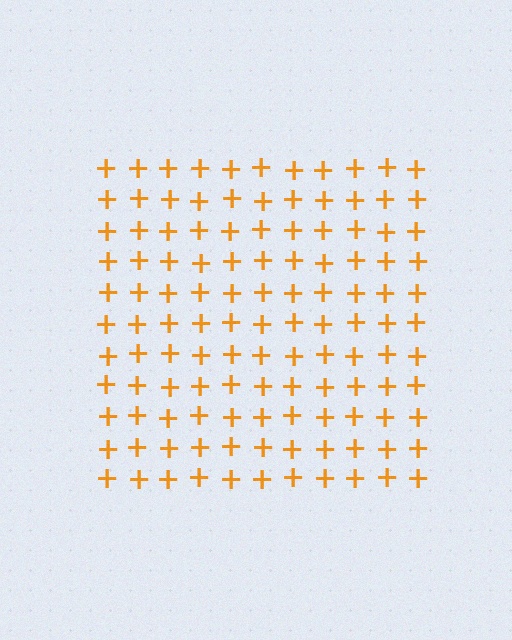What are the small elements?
The small elements are plus signs.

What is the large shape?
The large shape is a square.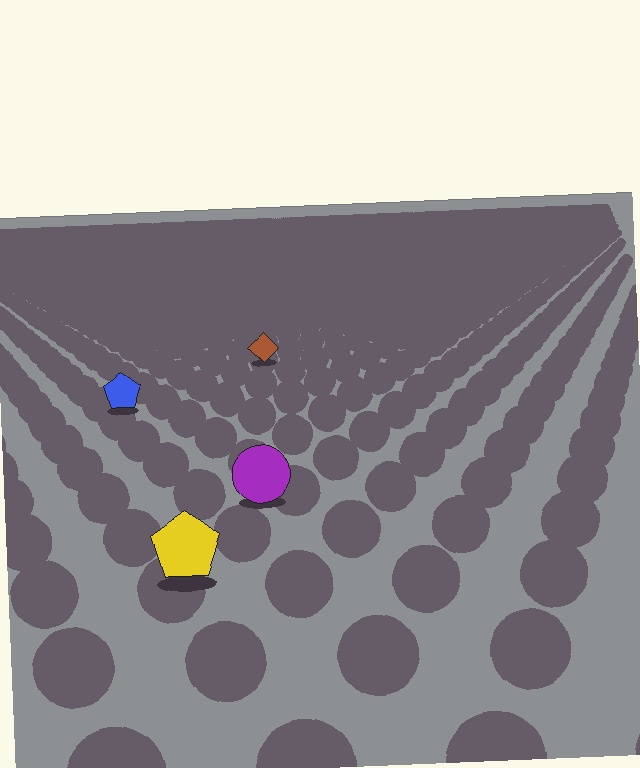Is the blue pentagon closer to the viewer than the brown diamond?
Yes. The blue pentagon is closer — you can tell from the texture gradient: the ground texture is coarser near it.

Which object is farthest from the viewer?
The brown diamond is farthest from the viewer. It appears smaller and the ground texture around it is denser.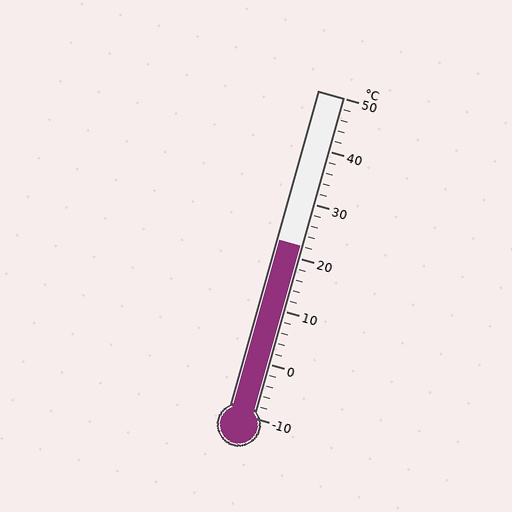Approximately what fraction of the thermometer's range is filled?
The thermometer is filled to approximately 55% of its range.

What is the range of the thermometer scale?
The thermometer scale ranges from -10°C to 50°C.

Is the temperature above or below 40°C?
The temperature is below 40°C.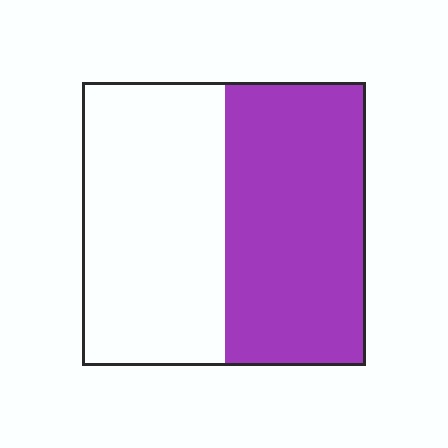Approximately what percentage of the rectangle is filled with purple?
Approximately 50%.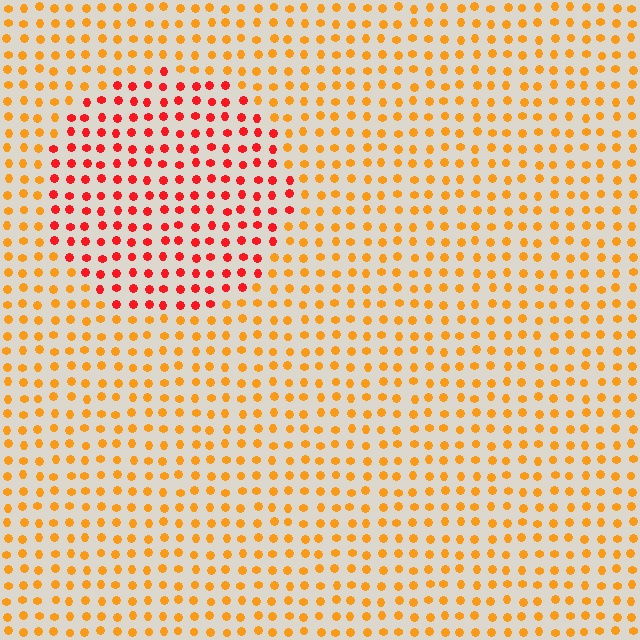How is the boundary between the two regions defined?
The boundary is defined purely by a slight shift in hue (about 37 degrees). Spacing, size, and orientation are identical on both sides.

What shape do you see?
I see a circle.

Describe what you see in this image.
The image is filled with small orange elements in a uniform arrangement. A circle-shaped region is visible where the elements are tinted to a slightly different hue, forming a subtle color boundary.